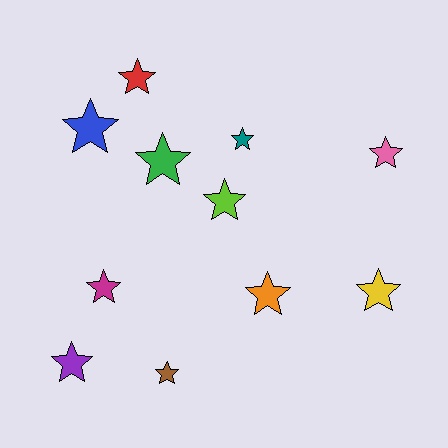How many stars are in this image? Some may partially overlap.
There are 11 stars.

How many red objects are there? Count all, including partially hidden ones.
There is 1 red object.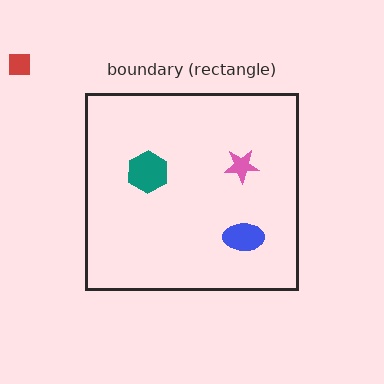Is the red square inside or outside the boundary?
Outside.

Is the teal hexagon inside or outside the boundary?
Inside.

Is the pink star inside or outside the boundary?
Inside.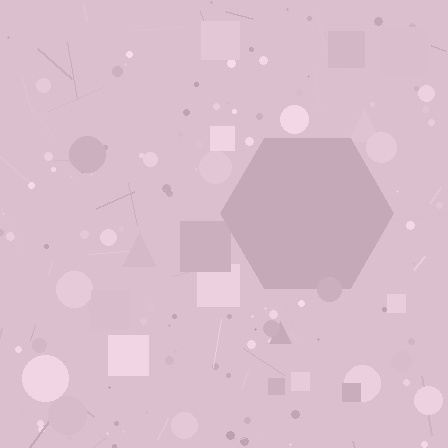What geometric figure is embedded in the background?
A hexagon is embedded in the background.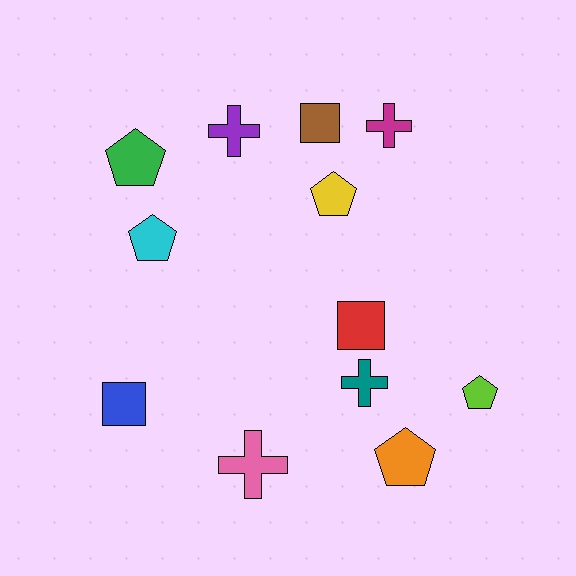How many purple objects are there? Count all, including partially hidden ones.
There is 1 purple object.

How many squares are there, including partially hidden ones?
There are 3 squares.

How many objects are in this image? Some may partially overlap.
There are 12 objects.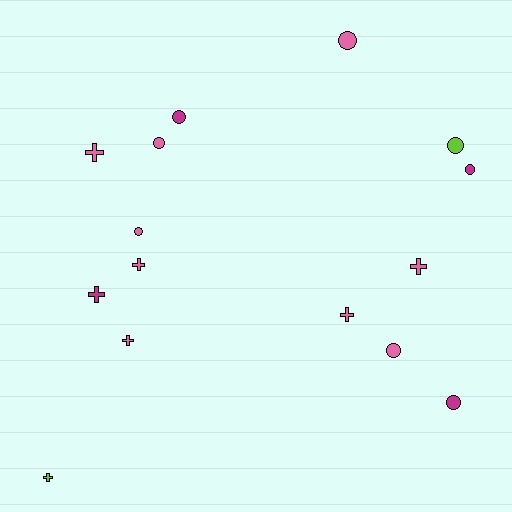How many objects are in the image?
There are 15 objects.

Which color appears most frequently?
Pink, with 9 objects.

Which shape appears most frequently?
Circle, with 8 objects.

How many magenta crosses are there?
There is 1 magenta cross.